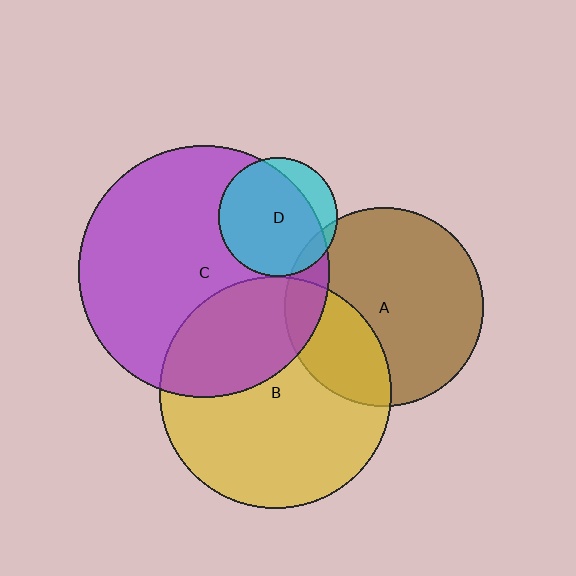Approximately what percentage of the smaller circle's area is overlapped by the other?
Approximately 35%.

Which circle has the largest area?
Circle C (purple).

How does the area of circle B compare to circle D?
Approximately 3.8 times.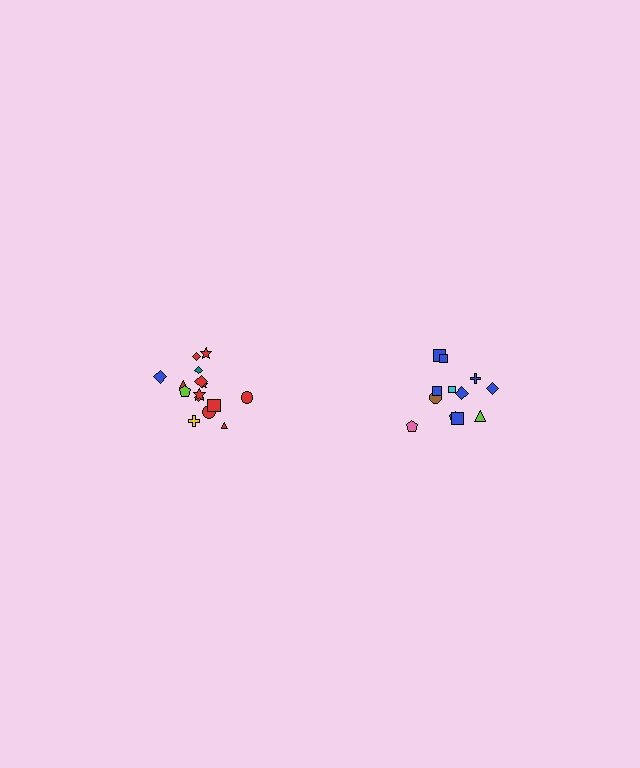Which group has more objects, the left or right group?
The left group.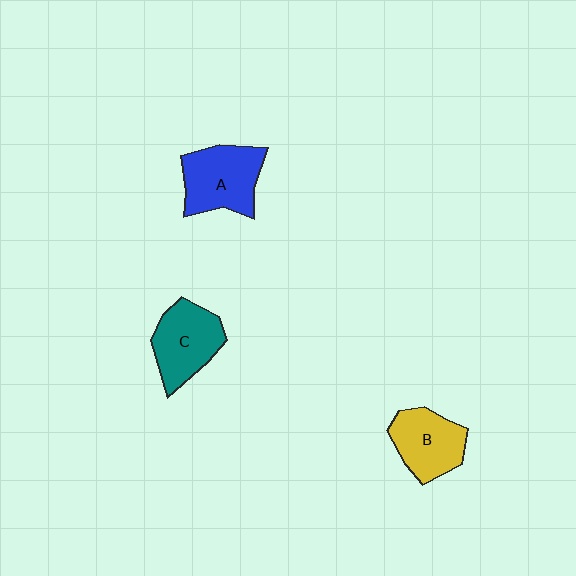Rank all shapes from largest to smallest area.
From largest to smallest: A (blue), C (teal), B (yellow).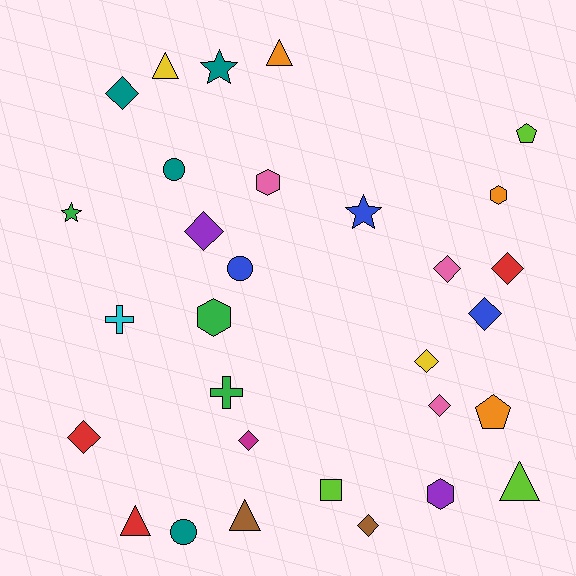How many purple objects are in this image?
There are 2 purple objects.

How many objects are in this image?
There are 30 objects.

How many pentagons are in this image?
There are 2 pentagons.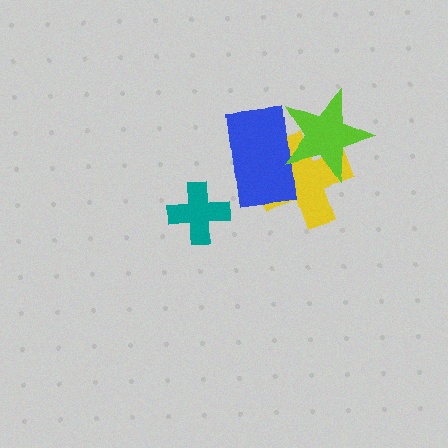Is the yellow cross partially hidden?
Yes, it is partially covered by another shape.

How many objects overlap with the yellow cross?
2 objects overlap with the yellow cross.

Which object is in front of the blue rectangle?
The lime star is in front of the blue rectangle.